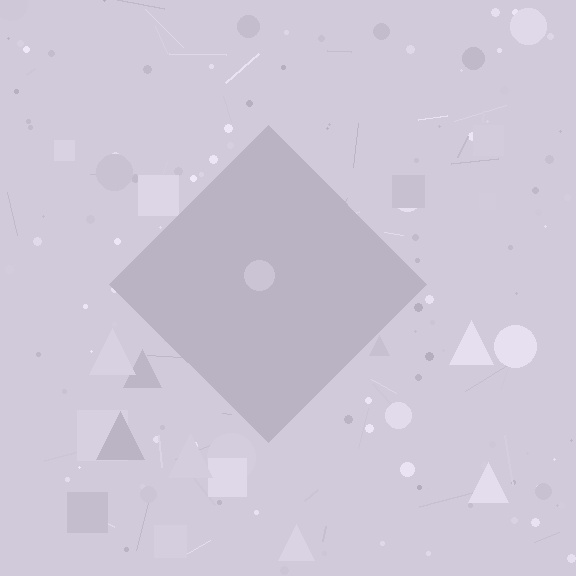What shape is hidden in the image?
A diamond is hidden in the image.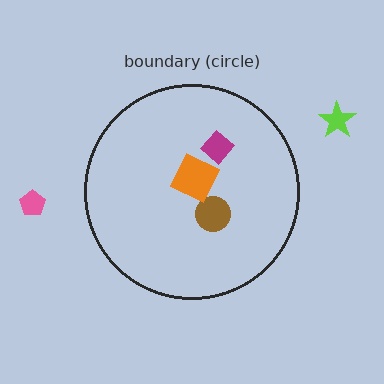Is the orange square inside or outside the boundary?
Inside.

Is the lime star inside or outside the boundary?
Outside.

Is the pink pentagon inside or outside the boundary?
Outside.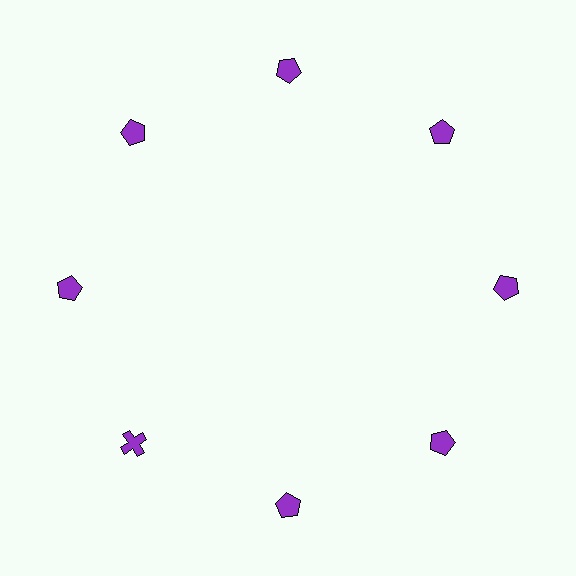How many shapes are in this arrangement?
There are 8 shapes arranged in a ring pattern.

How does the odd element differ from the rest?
It has a different shape: cross instead of pentagon.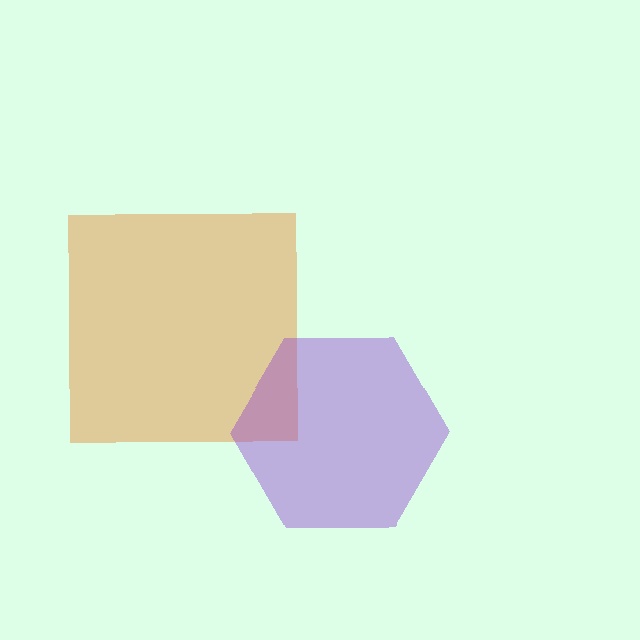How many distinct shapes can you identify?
There are 2 distinct shapes: an orange square, a purple hexagon.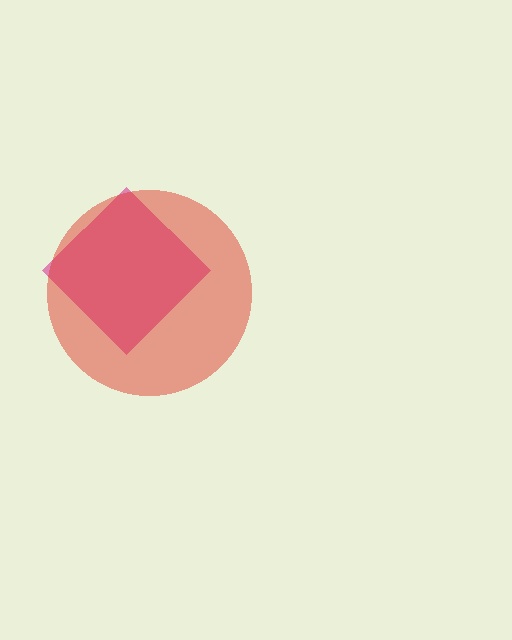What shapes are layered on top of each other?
The layered shapes are: a magenta diamond, a red circle.